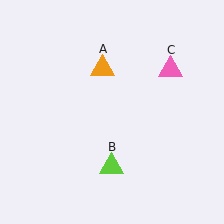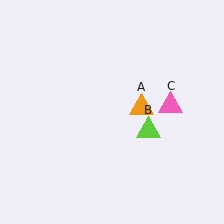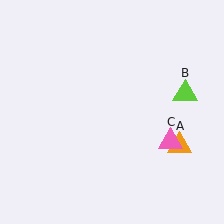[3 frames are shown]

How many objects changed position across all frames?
3 objects changed position: orange triangle (object A), lime triangle (object B), pink triangle (object C).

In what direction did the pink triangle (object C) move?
The pink triangle (object C) moved down.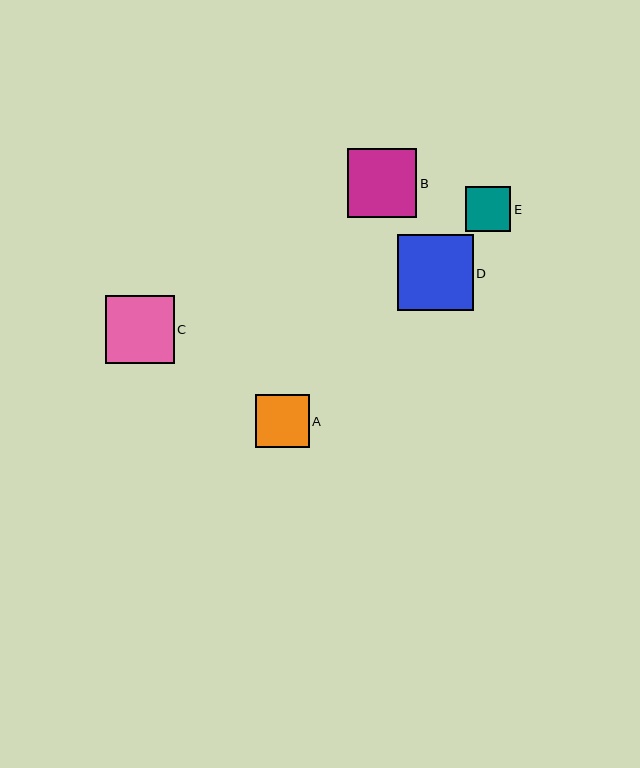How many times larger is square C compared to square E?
Square C is approximately 1.5 times the size of square E.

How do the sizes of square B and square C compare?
Square B and square C are approximately the same size.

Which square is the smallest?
Square E is the smallest with a size of approximately 45 pixels.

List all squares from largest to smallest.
From largest to smallest: D, B, C, A, E.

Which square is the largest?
Square D is the largest with a size of approximately 76 pixels.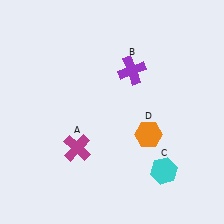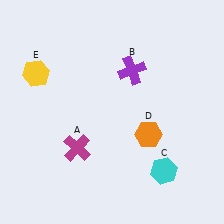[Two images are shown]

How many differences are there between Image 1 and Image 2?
There is 1 difference between the two images.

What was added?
A yellow hexagon (E) was added in Image 2.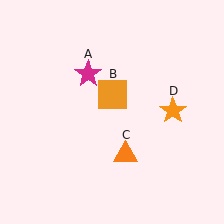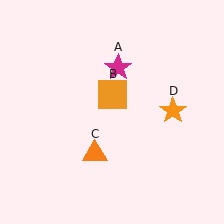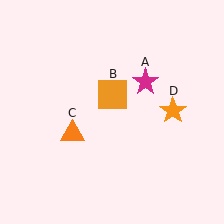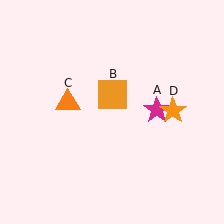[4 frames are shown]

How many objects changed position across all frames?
2 objects changed position: magenta star (object A), orange triangle (object C).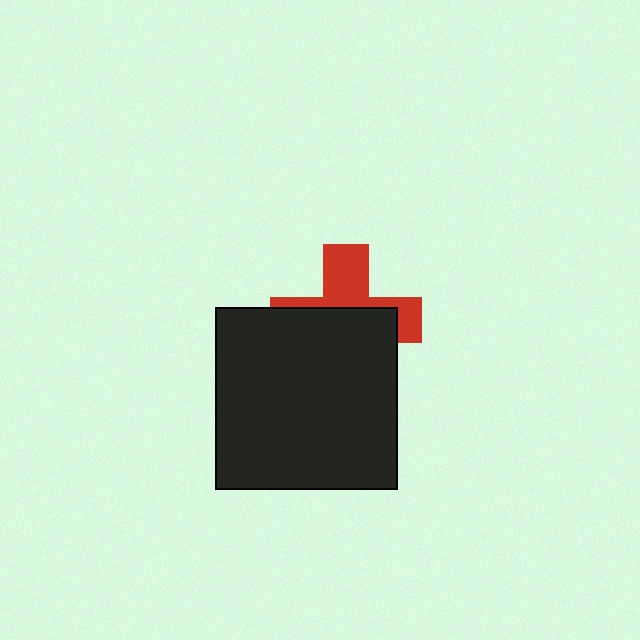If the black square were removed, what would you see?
You would see the complete red cross.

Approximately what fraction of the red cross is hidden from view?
Roughly 59% of the red cross is hidden behind the black square.